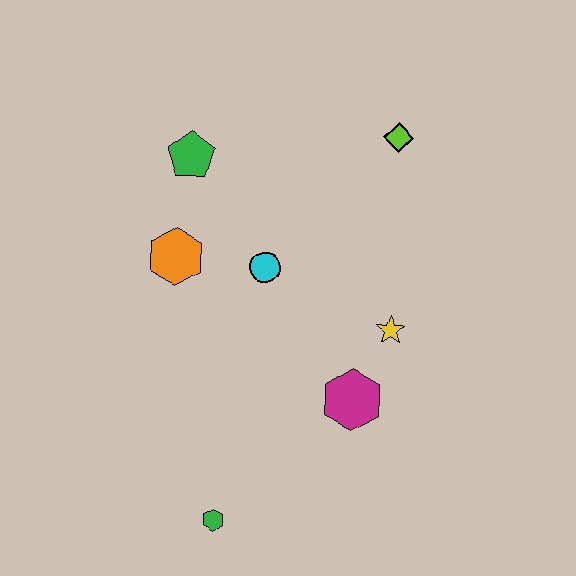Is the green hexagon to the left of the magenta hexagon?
Yes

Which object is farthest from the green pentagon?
The green hexagon is farthest from the green pentagon.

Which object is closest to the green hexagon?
The magenta hexagon is closest to the green hexagon.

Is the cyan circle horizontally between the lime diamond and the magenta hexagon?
No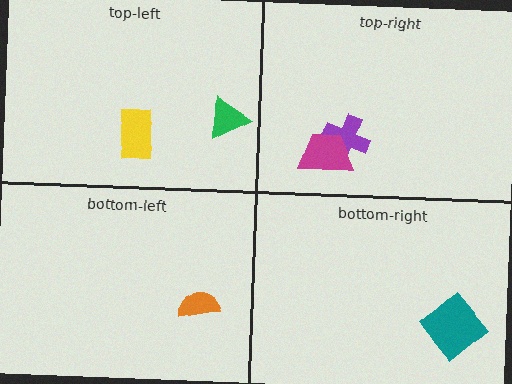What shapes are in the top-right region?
The purple cross, the magenta trapezoid.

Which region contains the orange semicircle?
The bottom-left region.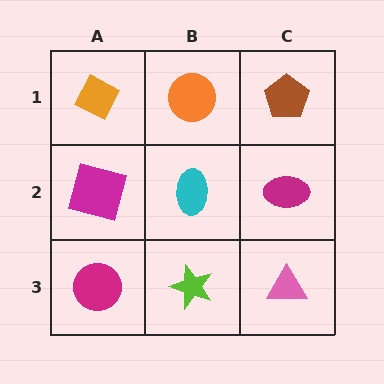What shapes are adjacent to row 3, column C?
A magenta ellipse (row 2, column C), a lime star (row 3, column B).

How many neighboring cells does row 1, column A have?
2.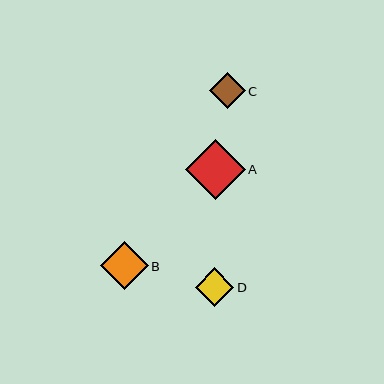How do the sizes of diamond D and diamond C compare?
Diamond D and diamond C are approximately the same size.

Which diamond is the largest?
Diamond A is the largest with a size of approximately 60 pixels.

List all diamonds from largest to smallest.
From largest to smallest: A, B, D, C.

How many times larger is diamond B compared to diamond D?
Diamond B is approximately 1.2 times the size of diamond D.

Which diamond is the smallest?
Diamond C is the smallest with a size of approximately 36 pixels.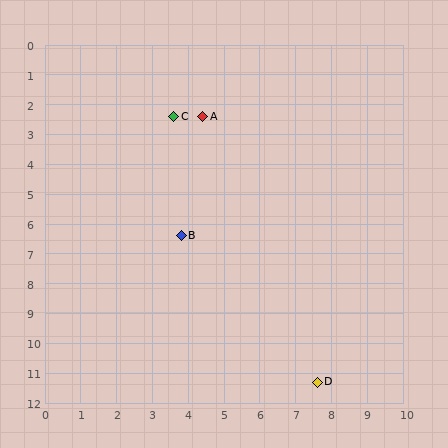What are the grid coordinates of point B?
Point B is at approximately (3.8, 6.4).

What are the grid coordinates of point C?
Point C is at approximately (3.6, 2.4).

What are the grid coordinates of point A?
Point A is at approximately (4.4, 2.4).